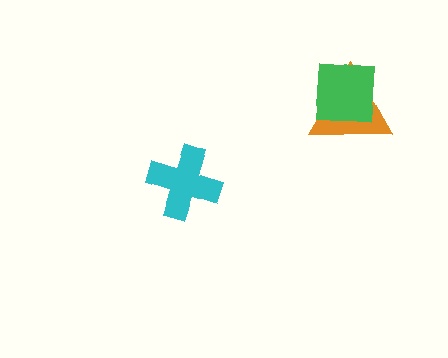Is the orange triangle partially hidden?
Yes, it is partially covered by another shape.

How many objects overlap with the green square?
1 object overlaps with the green square.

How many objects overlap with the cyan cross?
0 objects overlap with the cyan cross.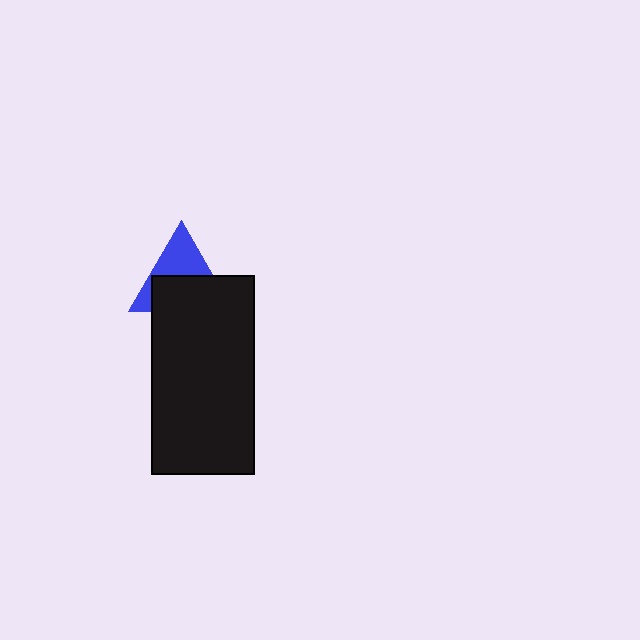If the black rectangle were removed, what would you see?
You would see the complete blue triangle.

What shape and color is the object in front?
The object in front is a black rectangle.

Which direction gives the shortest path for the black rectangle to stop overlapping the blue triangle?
Moving down gives the shortest separation.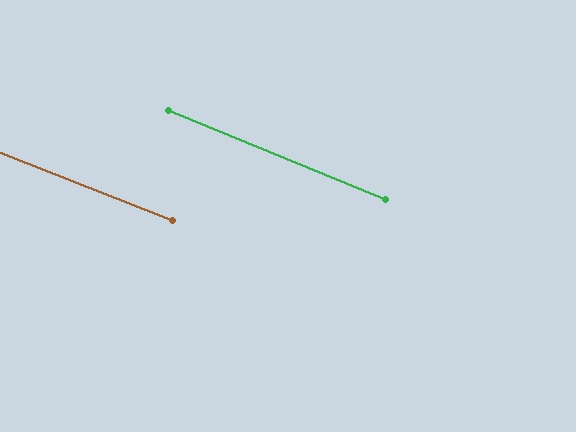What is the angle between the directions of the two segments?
Approximately 1 degree.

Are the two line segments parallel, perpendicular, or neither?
Parallel — their directions differ by only 1.0°.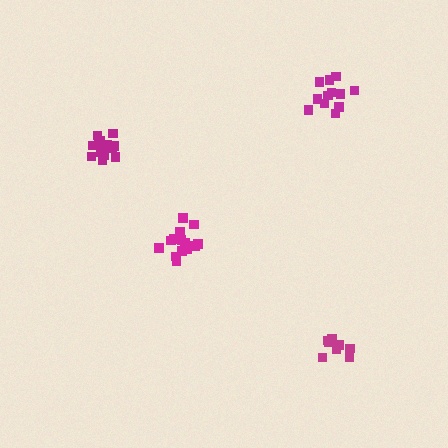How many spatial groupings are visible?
There are 4 spatial groupings.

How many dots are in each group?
Group 1: 12 dots, Group 2: 16 dots, Group 3: 10 dots, Group 4: 15 dots (53 total).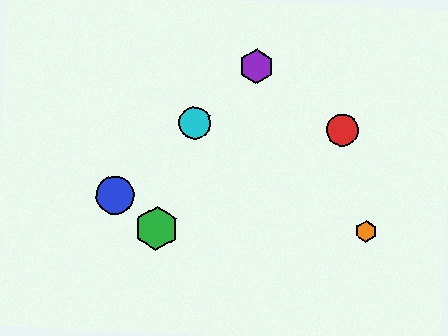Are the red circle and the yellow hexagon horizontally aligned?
Yes, both are at y≈130.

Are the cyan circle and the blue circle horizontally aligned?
No, the cyan circle is at y≈123 and the blue circle is at y≈196.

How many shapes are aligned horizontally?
3 shapes (the red circle, the yellow hexagon, the cyan circle) are aligned horizontally.